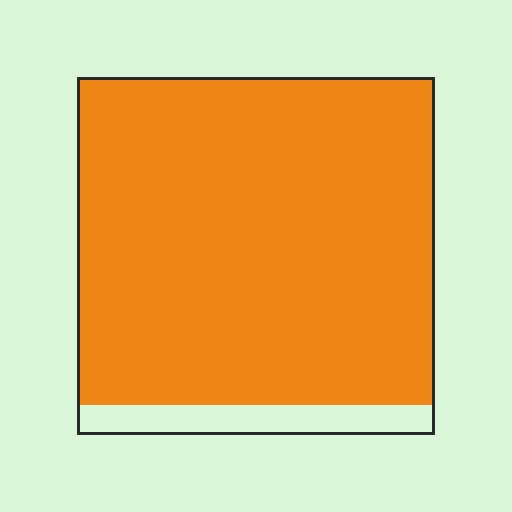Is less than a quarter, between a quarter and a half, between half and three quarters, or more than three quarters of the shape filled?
More than three quarters.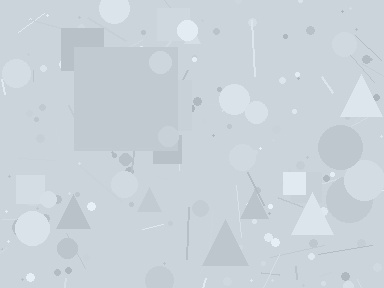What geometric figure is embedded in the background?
A square is embedded in the background.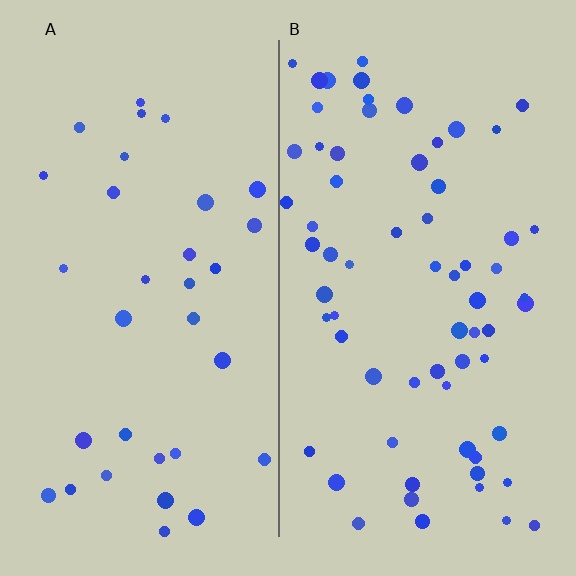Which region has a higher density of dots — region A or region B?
B (the right).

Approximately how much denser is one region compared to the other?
Approximately 2.0× — region B over region A.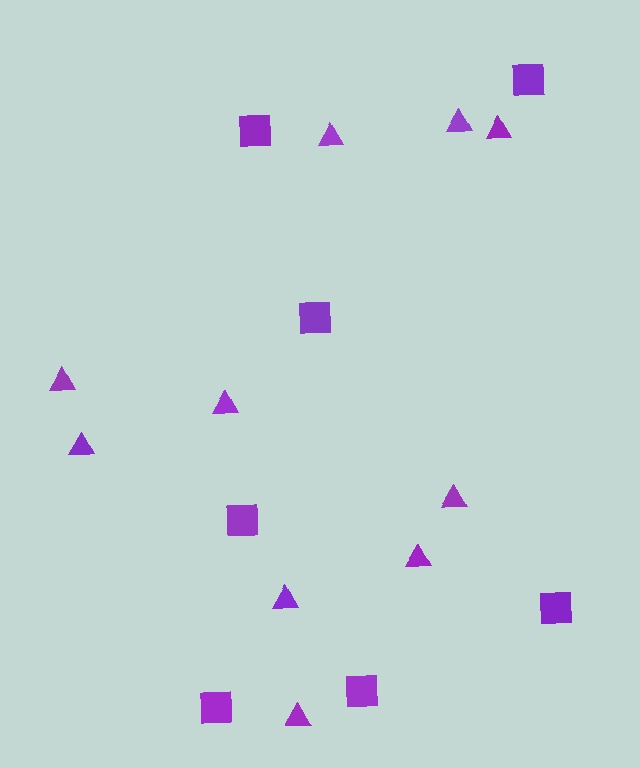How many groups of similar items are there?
There are 2 groups: one group of squares (7) and one group of triangles (10).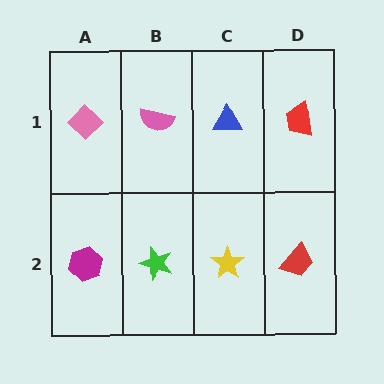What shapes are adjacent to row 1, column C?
A yellow star (row 2, column C), a pink semicircle (row 1, column B), a red trapezoid (row 1, column D).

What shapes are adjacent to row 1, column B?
A green star (row 2, column B), a pink diamond (row 1, column A), a blue triangle (row 1, column C).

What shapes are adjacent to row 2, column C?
A blue triangle (row 1, column C), a green star (row 2, column B), a red trapezoid (row 2, column D).